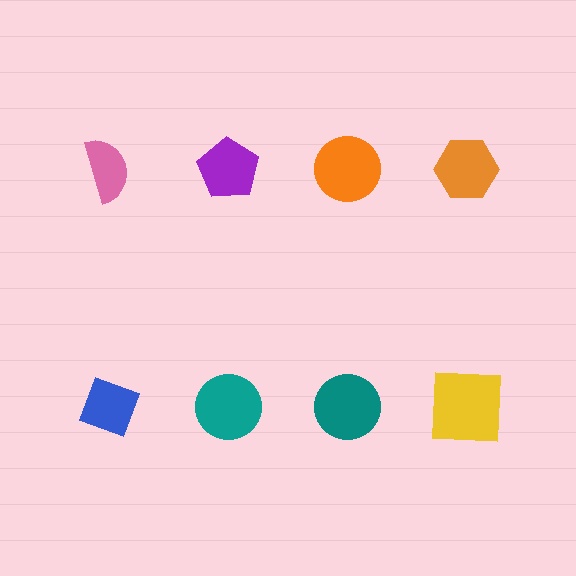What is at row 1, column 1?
A pink semicircle.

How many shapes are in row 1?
4 shapes.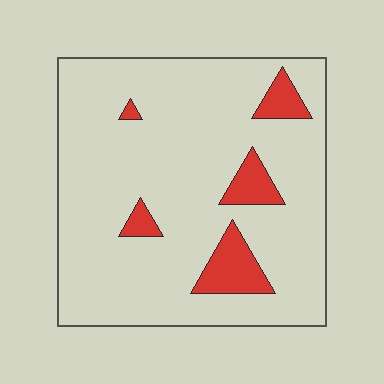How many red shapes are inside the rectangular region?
5.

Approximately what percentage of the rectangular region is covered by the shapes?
Approximately 10%.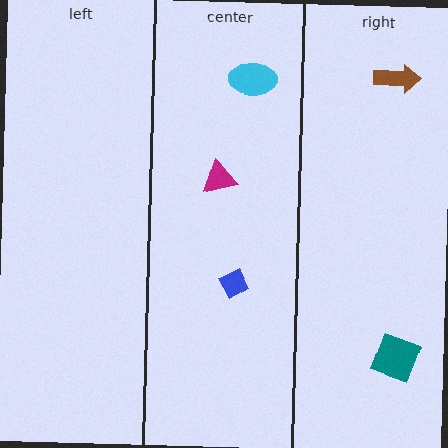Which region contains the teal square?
The right region.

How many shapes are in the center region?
3.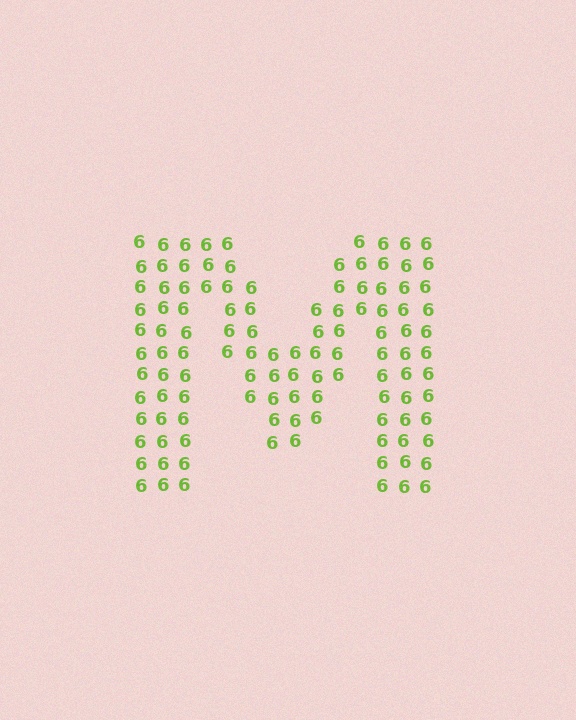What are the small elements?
The small elements are digit 6's.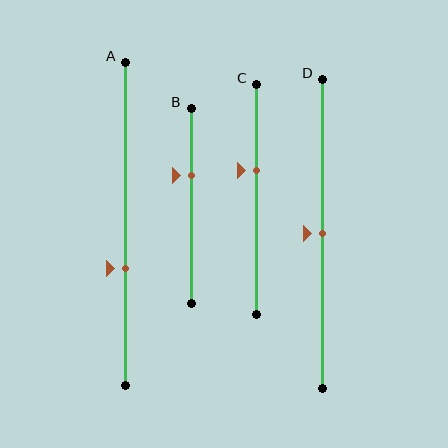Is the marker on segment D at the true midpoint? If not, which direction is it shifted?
Yes, the marker on segment D is at the true midpoint.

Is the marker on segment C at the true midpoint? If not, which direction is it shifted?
No, the marker on segment C is shifted upward by about 13% of the segment length.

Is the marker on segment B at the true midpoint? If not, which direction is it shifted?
No, the marker on segment B is shifted upward by about 16% of the segment length.